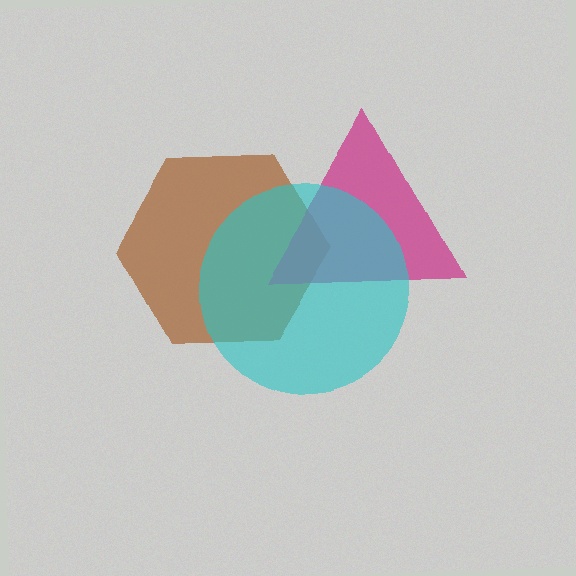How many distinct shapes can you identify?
There are 3 distinct shapes: a brown hexagon, a magenta triangle, a cyan circle.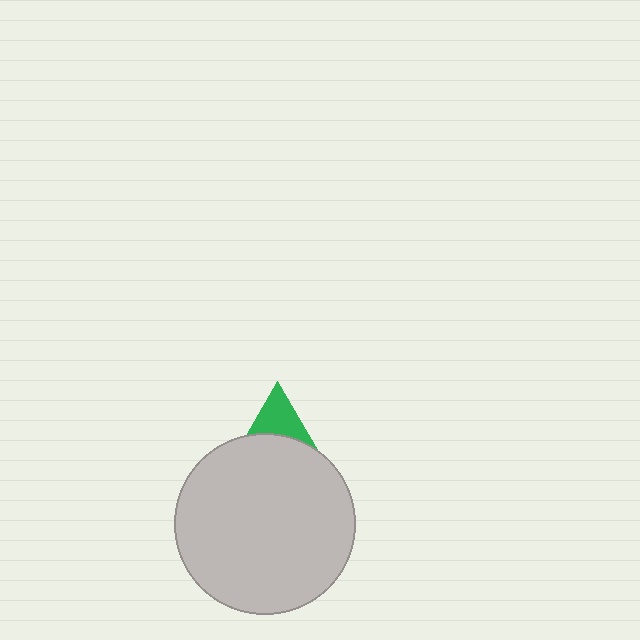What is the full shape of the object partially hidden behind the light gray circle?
The partially hidden object is a green triangle.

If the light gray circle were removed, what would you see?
You would see the complete green triangle.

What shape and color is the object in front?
The object in front is a light gray circle.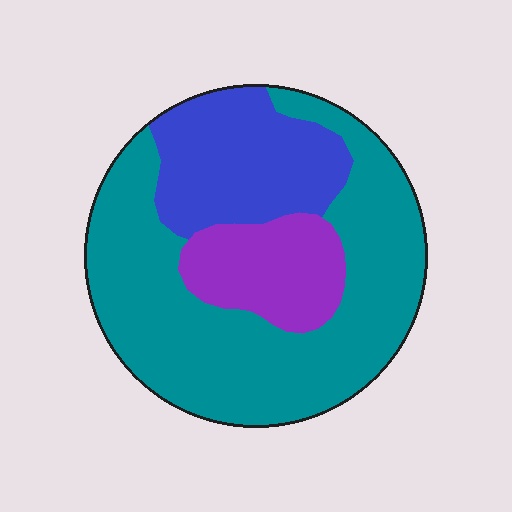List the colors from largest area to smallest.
From largest to smallest: teal, blue, purple.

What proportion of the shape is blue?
Blue takes up between a sixth and a third of the shape.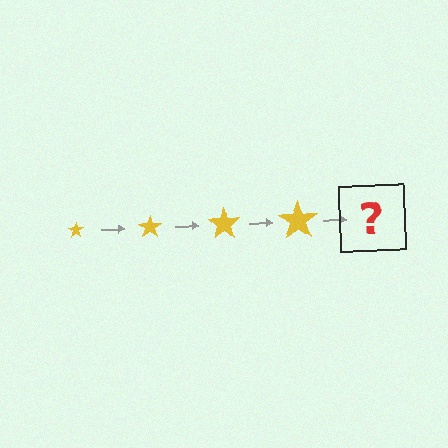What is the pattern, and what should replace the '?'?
The pattern is that the star gets progressively larger each step. The '?' should be a yellow star, larger than the previous one.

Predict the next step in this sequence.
The next step is a yellow star, larger than the previous one.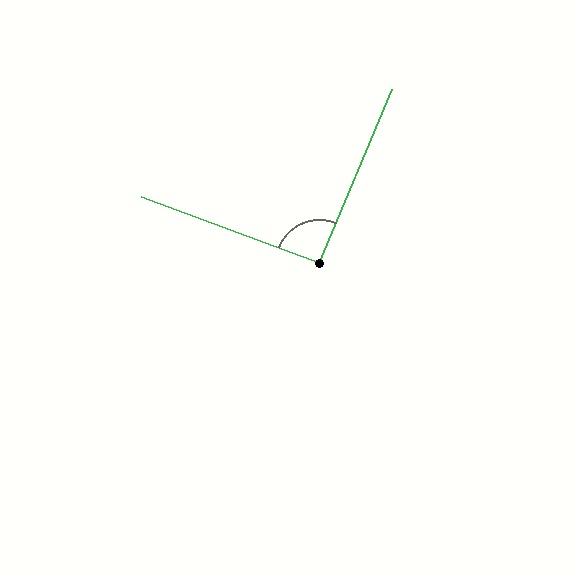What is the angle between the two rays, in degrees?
Approximately 92 degrees.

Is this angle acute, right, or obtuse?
It is approximately a right angle.